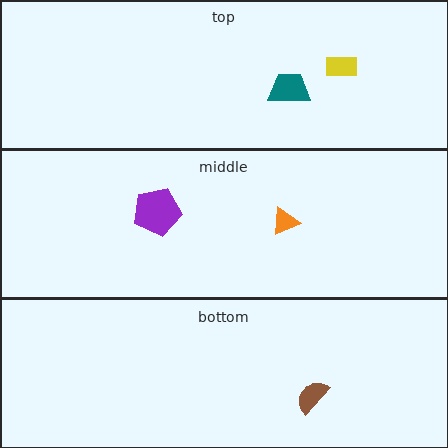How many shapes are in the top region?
2.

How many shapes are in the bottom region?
1.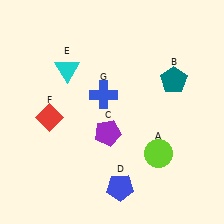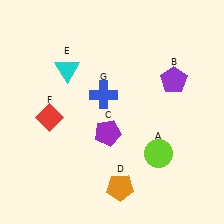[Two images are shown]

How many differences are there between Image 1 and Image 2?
There are 2 differences between the two images.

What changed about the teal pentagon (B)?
In Image 1, B is teal. In Image 2, it changed to purple.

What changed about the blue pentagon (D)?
In Image 1, D is blue. In Image 2, it changed to orange.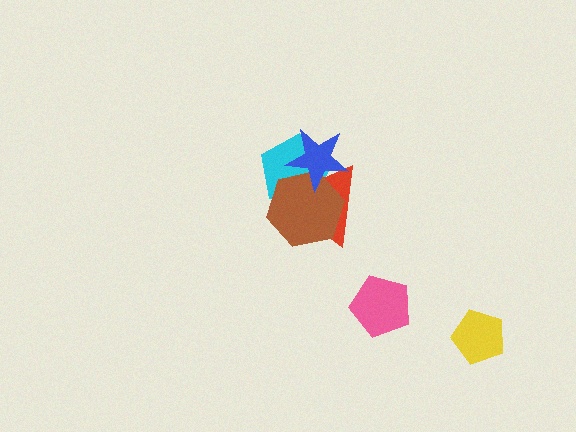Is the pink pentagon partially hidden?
No, no other shape covers it.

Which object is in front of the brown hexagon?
The blue star is in front of the brown hexagon.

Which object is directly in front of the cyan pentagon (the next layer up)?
The red triangle is directly in front of the cyan pentagon.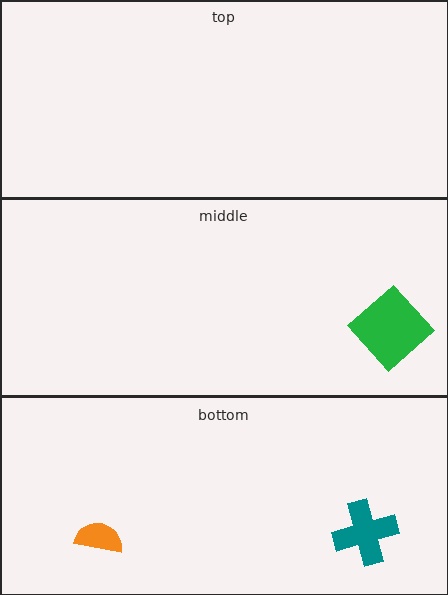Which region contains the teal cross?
The bottom region.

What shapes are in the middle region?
The green diamond.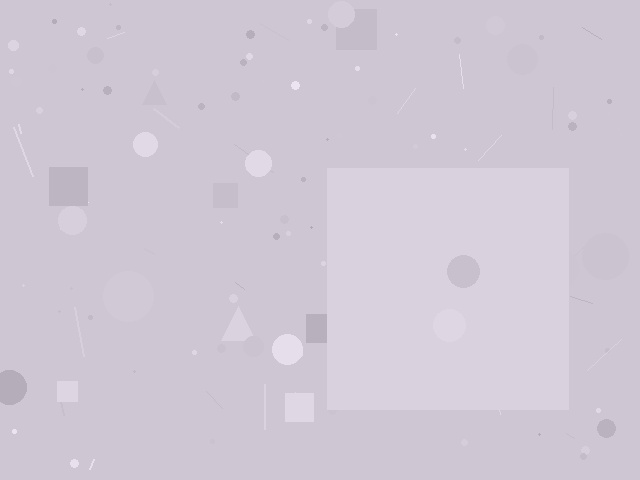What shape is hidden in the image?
A square is hidden in the image.